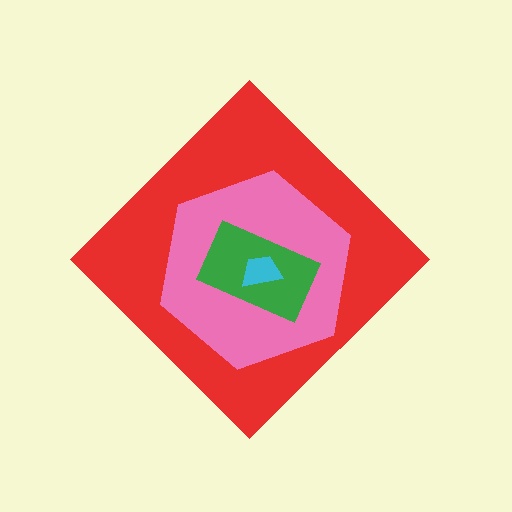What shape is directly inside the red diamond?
The pink hexagon.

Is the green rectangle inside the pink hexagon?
Yes.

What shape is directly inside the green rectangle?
The cyan trapezoid.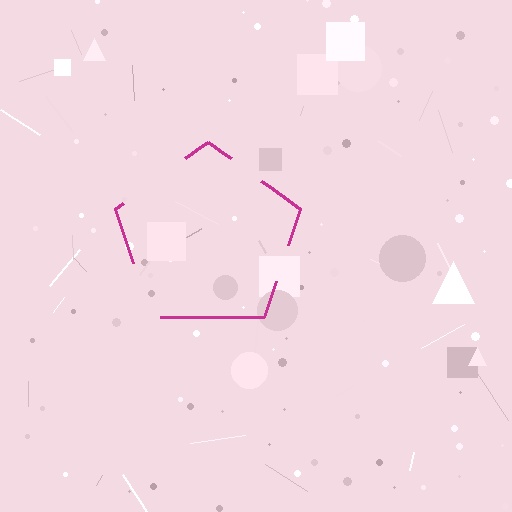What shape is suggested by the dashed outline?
The dashed outline suggests a pentagon.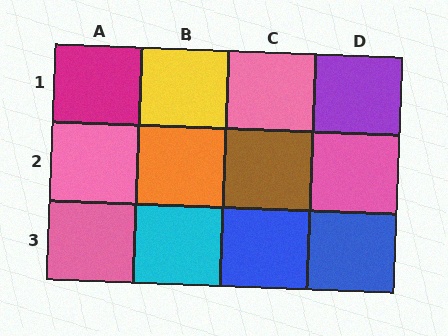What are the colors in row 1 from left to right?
Magenta, yellow, pink, purple.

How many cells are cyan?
1 cell is cyan.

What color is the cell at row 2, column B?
Orange.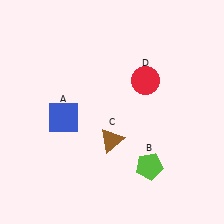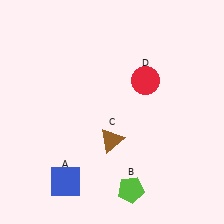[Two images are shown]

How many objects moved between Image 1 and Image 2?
2 objects moved between the two images.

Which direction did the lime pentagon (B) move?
The lime pentagon (B) moved down.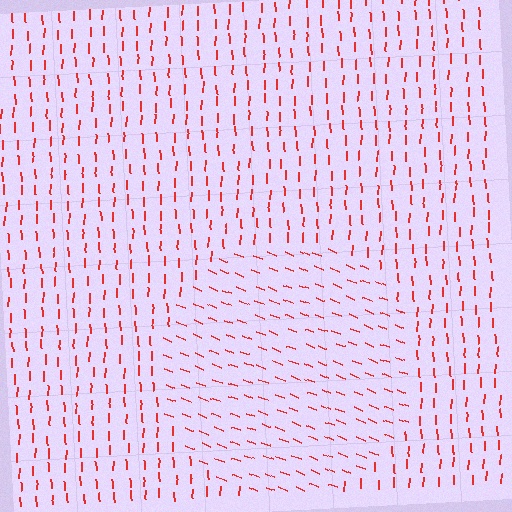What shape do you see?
I see a circle.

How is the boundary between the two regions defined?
The boundary is defined purely by a change in line orientation (approximately 69 degrees difference). All lines are the same color and thickness.